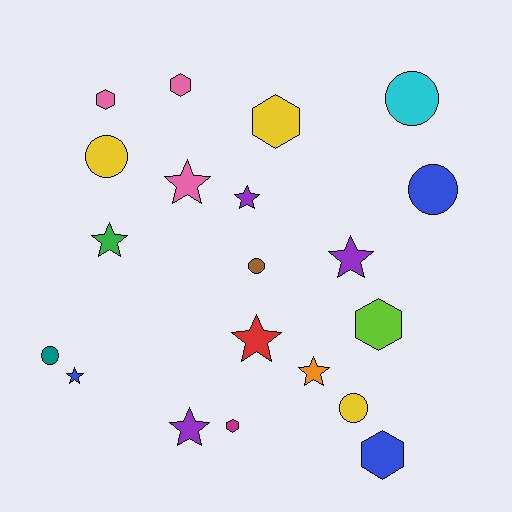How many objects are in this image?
There are 20 objects.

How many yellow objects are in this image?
There are 3 yellow objects.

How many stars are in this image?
There are 8 stars.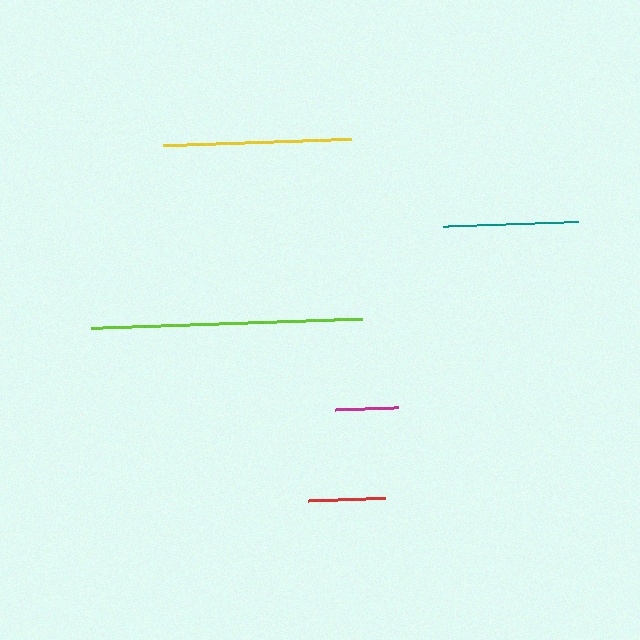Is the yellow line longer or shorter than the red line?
The yellow line is longer than the red line.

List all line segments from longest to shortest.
From longest to shortest: lime, yellow, teal, red, magenta.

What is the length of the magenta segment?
The magenta segment is approximately 63 pixels long.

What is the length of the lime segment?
The lime segment is approximately 272 pixels long.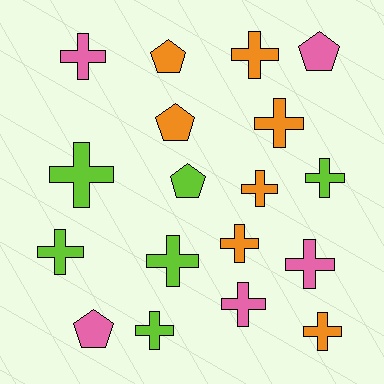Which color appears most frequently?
Orange, with 7 objects.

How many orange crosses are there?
There are 5 orange crosses.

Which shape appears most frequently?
Cross, with 13 objects.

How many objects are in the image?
There are 18 objects.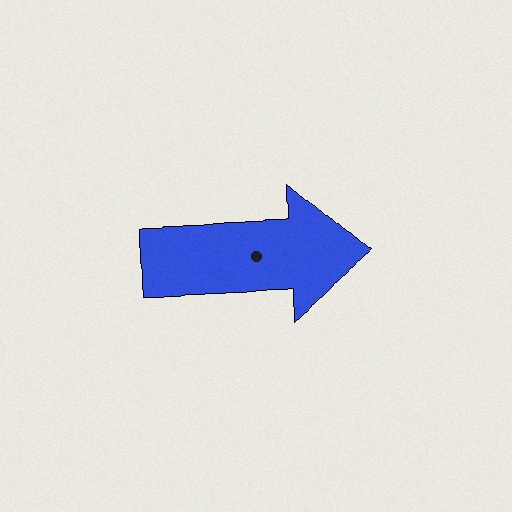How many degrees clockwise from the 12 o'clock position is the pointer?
Approximately 89 degrees.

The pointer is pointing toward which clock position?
Roughly 3 o'clock.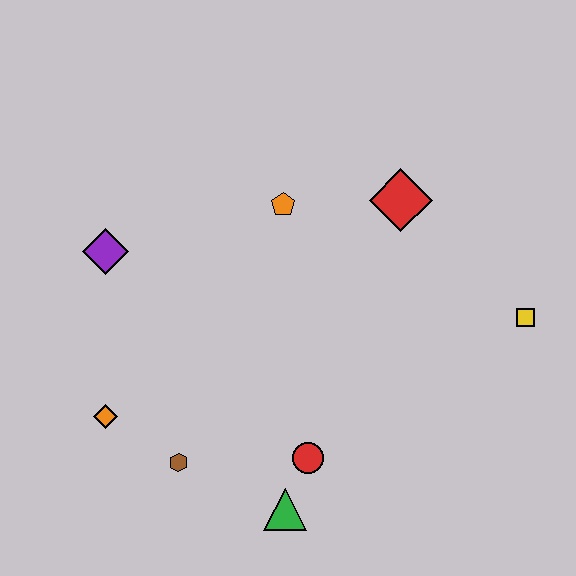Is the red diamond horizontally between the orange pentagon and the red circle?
No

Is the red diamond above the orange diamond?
Yes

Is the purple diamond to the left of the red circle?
Yes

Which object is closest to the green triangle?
The red circle is closest to the green triangle.